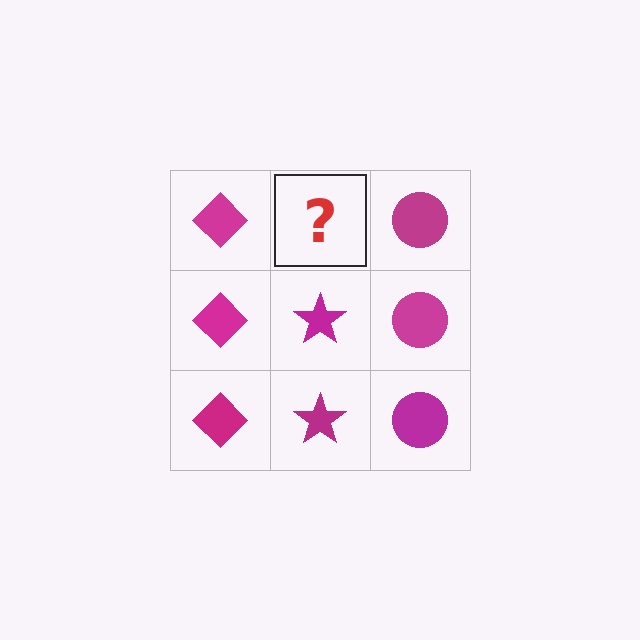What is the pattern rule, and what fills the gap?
The rule is that each column has a consistent shape. The gap should be filled with a magenta star.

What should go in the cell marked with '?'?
The missing cell should contain a magenta star.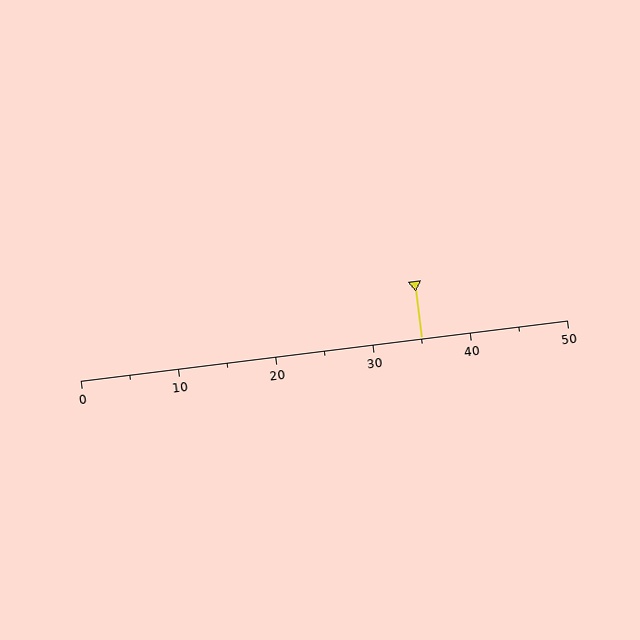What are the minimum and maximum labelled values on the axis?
The axis runs from 0 to 50.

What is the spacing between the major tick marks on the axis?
The major ticks are spaced 10 apart.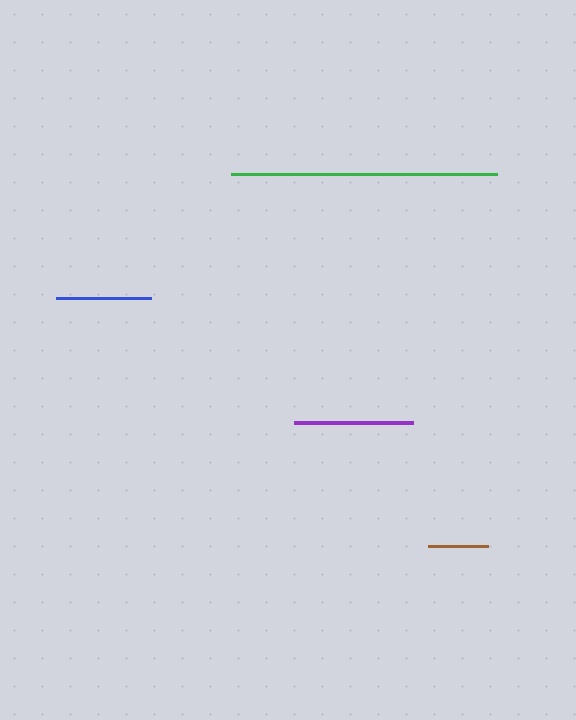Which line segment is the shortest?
The brown line is the shortest at approximately 61 pixels.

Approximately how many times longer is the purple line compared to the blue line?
The purple line is approximately 1.3 times the length of the blue line.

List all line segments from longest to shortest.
From longest to shortest: green, purple, blue, brown.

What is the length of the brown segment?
The brown segment is approximately 61 pixels long.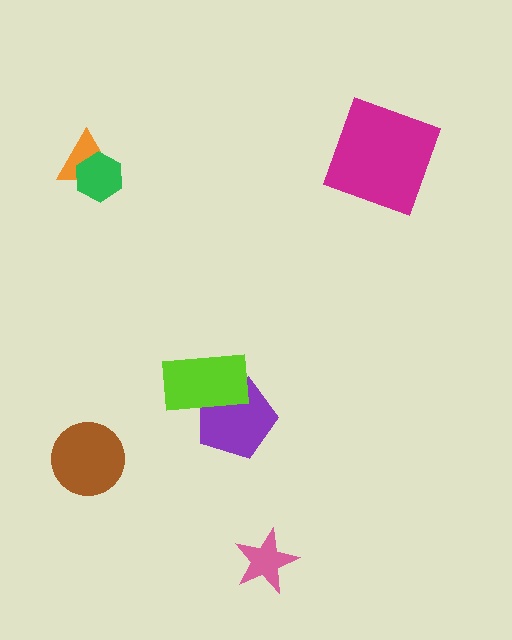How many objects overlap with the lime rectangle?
1 object overlaps with the lime rectangle.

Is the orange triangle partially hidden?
Yes, it is partially covered by another shape.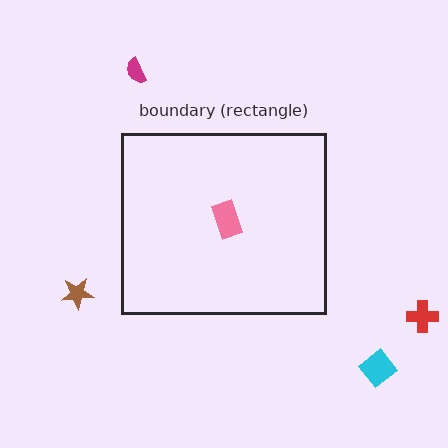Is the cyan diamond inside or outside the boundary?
Outside.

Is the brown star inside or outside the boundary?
Outside.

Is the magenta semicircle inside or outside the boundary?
Outside.